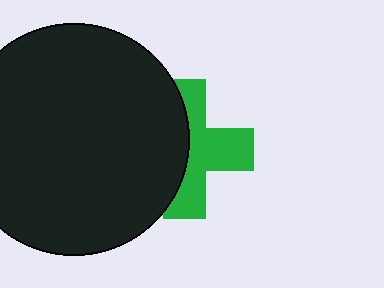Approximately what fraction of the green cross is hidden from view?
Roughly 47% of the green cross is hidden behind the black circle.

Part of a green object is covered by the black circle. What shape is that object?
It is a cross.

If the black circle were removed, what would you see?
You would see the complete green cross.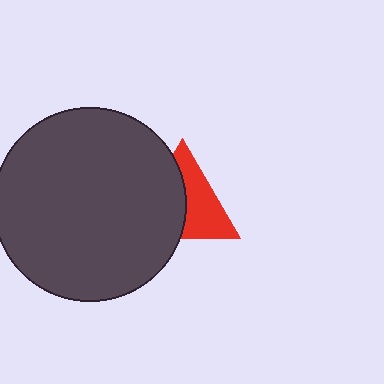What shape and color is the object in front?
The object in front is a dark gray circle.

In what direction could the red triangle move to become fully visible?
The red triangle could move right. That would shift it out from behind the dark gray circle entirely.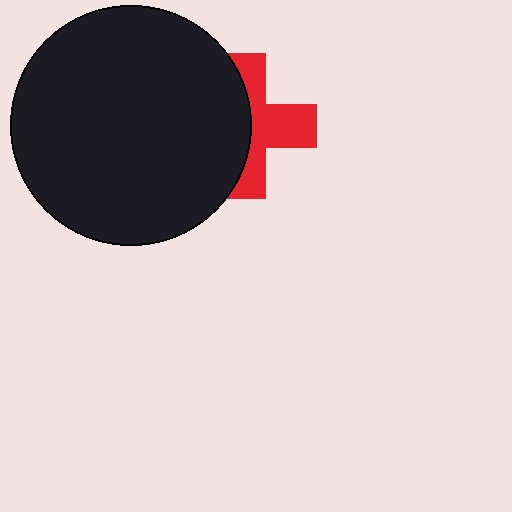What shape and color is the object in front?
The object in front is a black circle.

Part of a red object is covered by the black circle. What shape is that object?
It is a cross.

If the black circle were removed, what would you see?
You would see the complete red cross.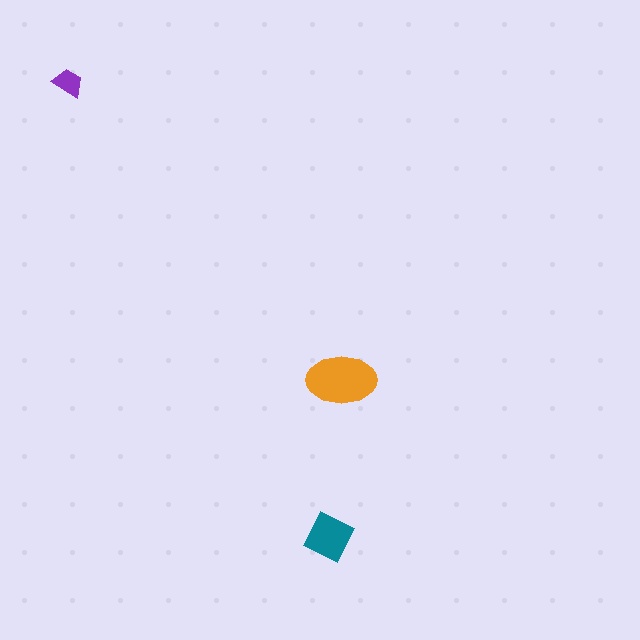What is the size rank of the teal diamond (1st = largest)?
2nd.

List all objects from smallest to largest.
The purple trapezoid, the teal diamond, the orange ellipse.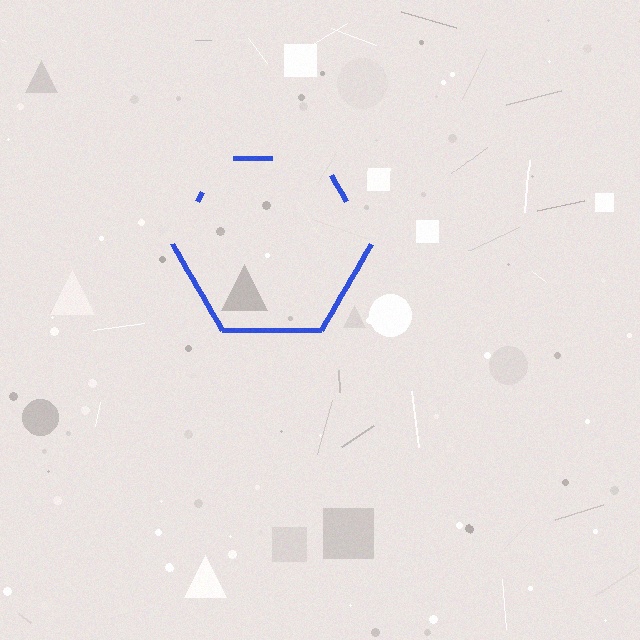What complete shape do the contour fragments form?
The contour fragments form a hexagon.